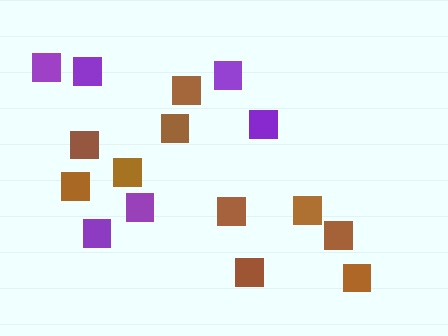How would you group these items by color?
There are 2 groups: one group of brown squares (10) and one group of purple squares (6).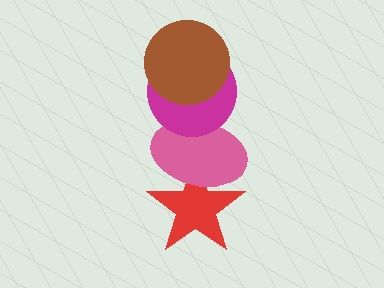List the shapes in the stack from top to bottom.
From top to bottom: the brown circle, the magenta circle, the pink ellipse, the red star.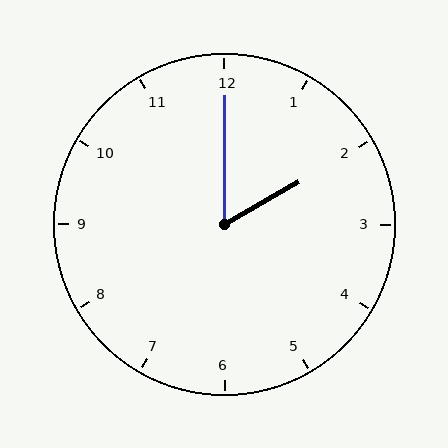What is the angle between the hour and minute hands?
Approximately 60 degrees.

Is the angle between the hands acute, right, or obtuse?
It is acute.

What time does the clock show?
2:00.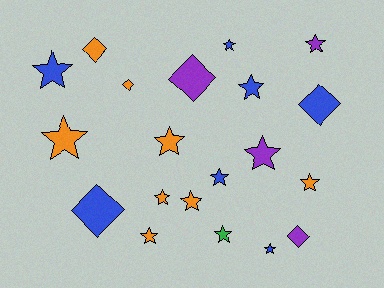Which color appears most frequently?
Orange, with 8 objects.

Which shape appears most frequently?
Star, with 14 objects.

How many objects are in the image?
There are 20 objects.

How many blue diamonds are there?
There are 2 blue diamonds.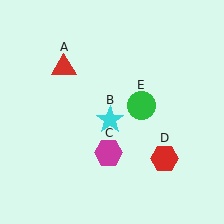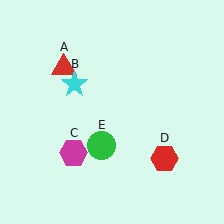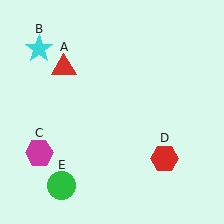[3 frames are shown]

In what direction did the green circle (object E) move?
The green circle (object E) moved down and to the left.